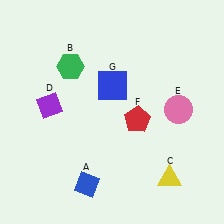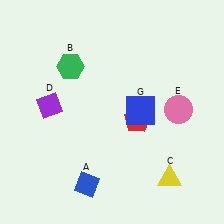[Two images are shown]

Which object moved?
The blue square (G) moved right.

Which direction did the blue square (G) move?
The blue square (G) moved right.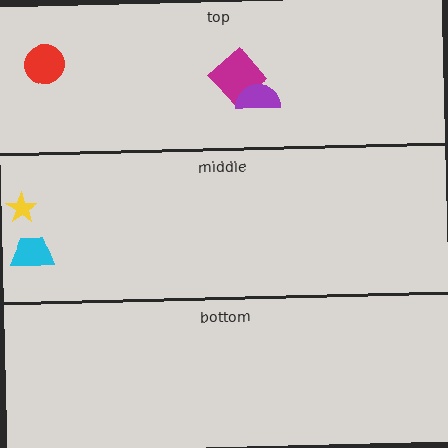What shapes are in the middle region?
The cyan trapezoid, the yellow star.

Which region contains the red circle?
The top region.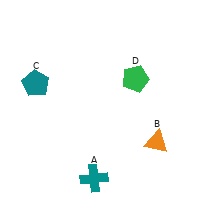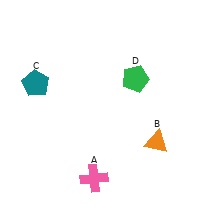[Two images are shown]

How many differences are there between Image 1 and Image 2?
There is 1 difference between the two images.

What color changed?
The cross (A) changed from teal in Image 1 to pink in Image 2.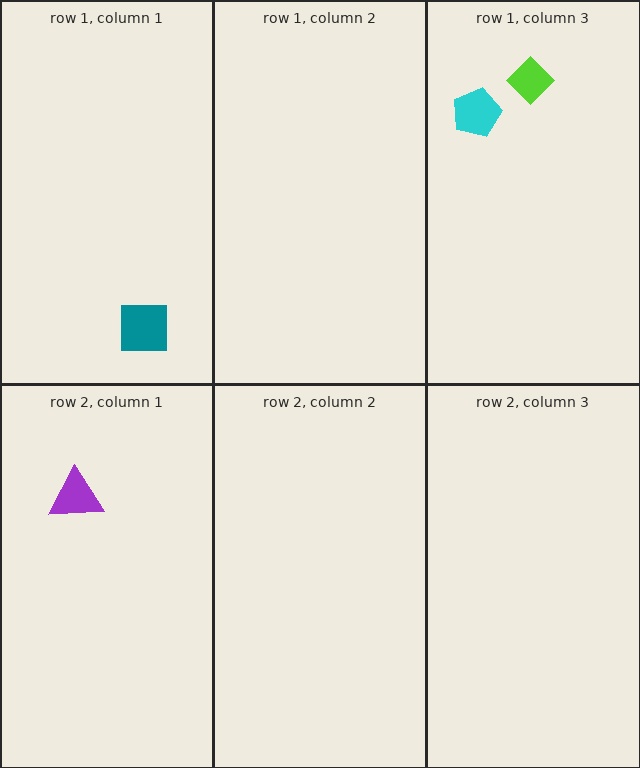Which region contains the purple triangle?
The row 2, column 1 region.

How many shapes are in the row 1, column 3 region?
2.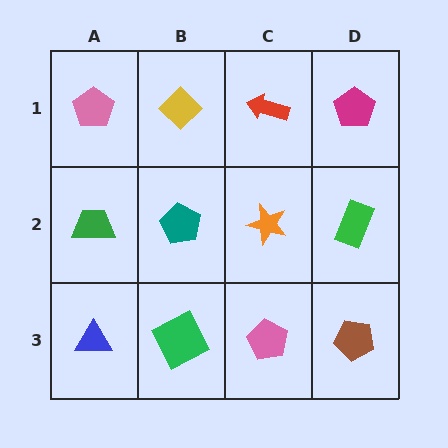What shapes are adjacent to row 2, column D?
A magenta pentagon (row 1, column D), a brown pentagon (row 3, column D), an orange star (row 2, column C).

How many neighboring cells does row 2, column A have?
3.